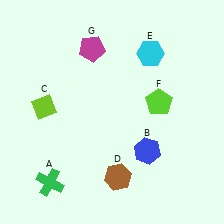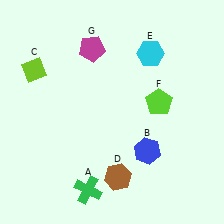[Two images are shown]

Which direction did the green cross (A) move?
The green cross (A) moved right.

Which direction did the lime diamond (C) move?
The lime diamond (C) moved up.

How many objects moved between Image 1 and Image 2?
2 objects moved between the two images.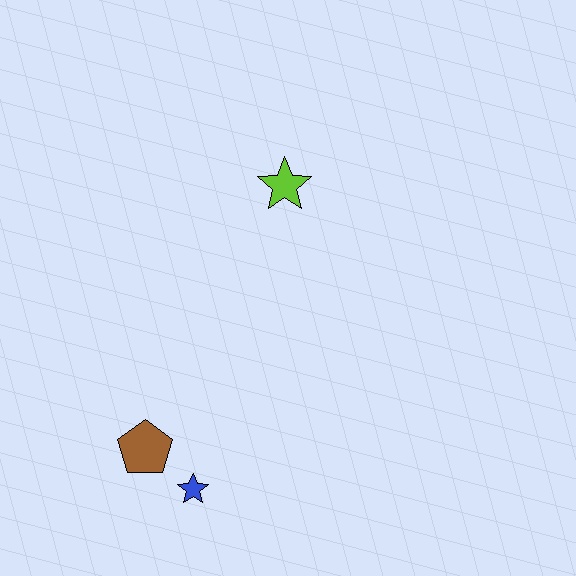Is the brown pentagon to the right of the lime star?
No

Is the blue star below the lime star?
Yes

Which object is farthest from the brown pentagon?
The lime star is farthest from the brown pentagon.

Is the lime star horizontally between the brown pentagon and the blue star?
No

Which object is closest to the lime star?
The brown pentagon is closest to the lime star.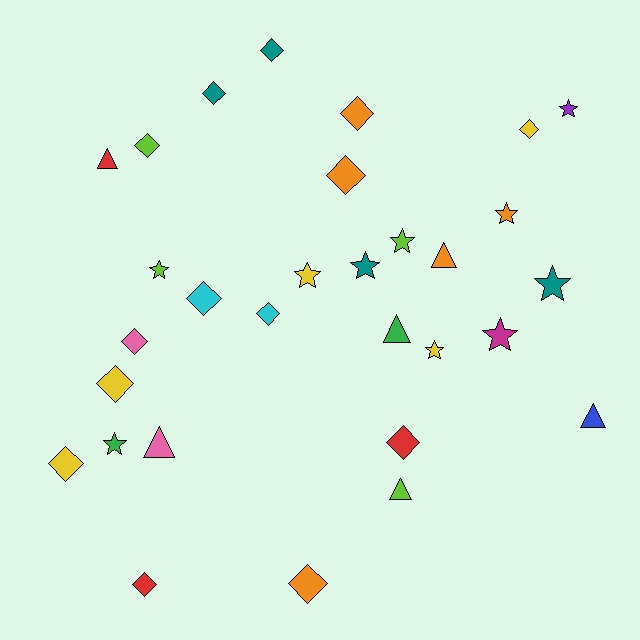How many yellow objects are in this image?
There are 5 yellow objects.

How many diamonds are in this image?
There are 14 diamonds.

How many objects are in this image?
There are 30 objects.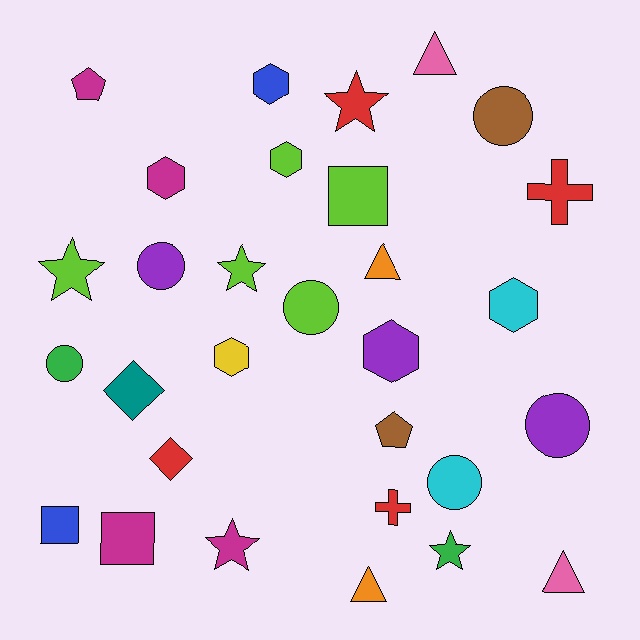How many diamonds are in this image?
There are 2 diamonds.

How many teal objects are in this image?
There is 1 teal object.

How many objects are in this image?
There are 30 objects.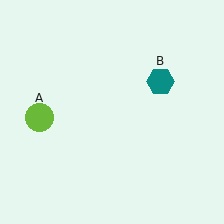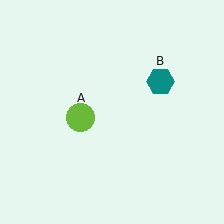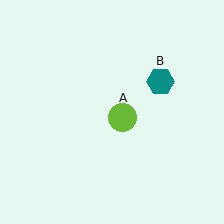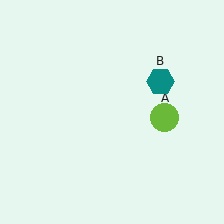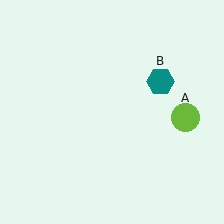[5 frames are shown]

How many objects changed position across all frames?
1 object changed position: lime circle (object A).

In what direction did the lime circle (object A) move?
The lime circle (object A) moved right.